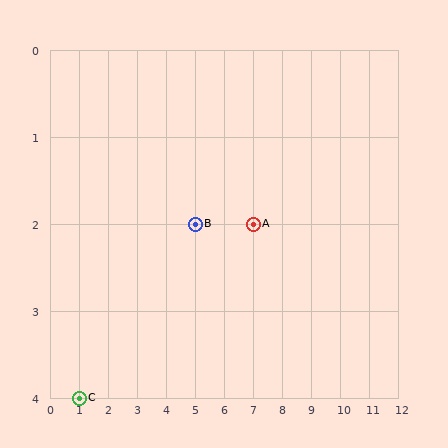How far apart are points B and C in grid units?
Points B and C are 4 columns and 2 rows apart (about 4.5 grid units diagonally).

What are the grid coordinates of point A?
Point A is at grid coordinates (7, 2).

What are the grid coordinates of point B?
Point B is at grid coordinates (5, 2).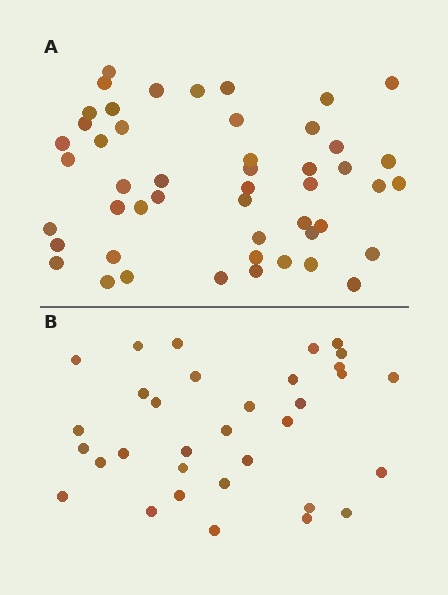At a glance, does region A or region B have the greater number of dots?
Region A (the top region) has more dots.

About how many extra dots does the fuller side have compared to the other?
Region A has approximately 15 more dots than region B.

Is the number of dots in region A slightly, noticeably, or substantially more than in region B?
Region A has substantially more. The ratio is roughly 1.5 to 1.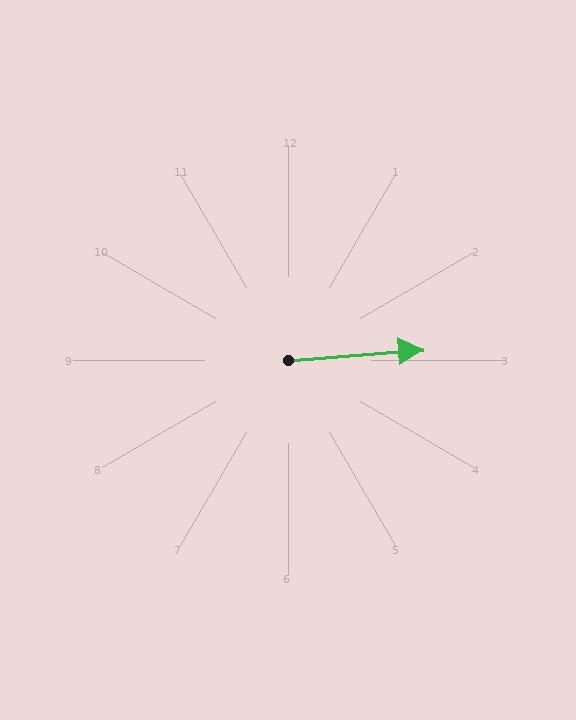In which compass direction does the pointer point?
East.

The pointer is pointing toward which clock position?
Roughly 3 o'clock.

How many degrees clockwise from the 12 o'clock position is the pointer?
Approximately 86 degrees.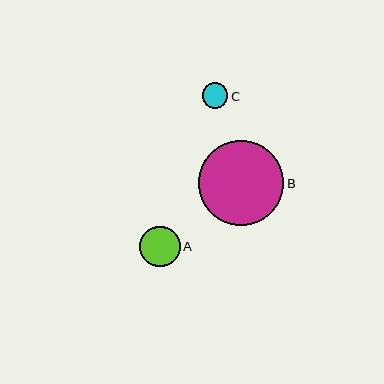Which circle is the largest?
Circle B is the largest with a size of approximately 86 pixels.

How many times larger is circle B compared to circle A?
Circle B is approximately 2.1 times the size of circle A.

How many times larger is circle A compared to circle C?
Circle A is approximately 1.6 times the size of circle C.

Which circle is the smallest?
Circle C is the smallest with a size of approximately 25 pixels.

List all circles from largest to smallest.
From largest to smallest: B, A, C.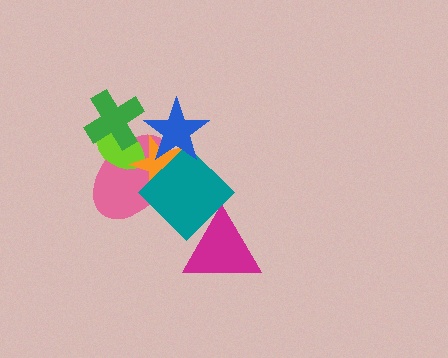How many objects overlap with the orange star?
4 objects overlap with the orange star.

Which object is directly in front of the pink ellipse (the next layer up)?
The lime ellipse is directly in front of the pink ellipse.